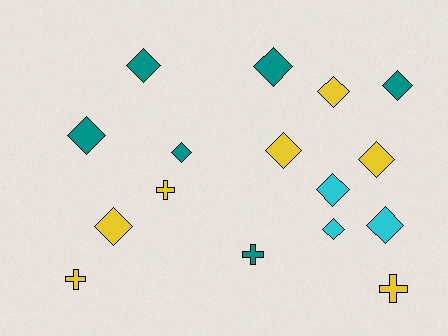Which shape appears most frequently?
Diamond, with 12 objects.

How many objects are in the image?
There are 16 objects.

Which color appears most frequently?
Yellow, with 7 objects.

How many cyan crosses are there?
There are no cyan crosses.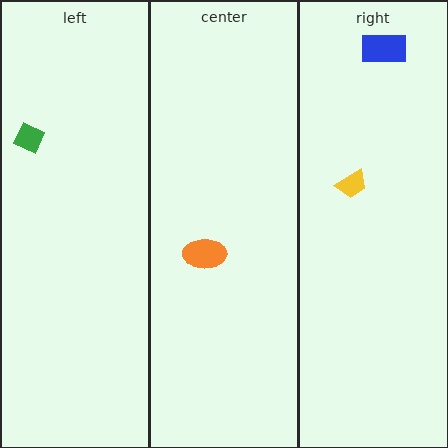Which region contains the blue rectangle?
The right region.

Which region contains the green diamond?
The left region.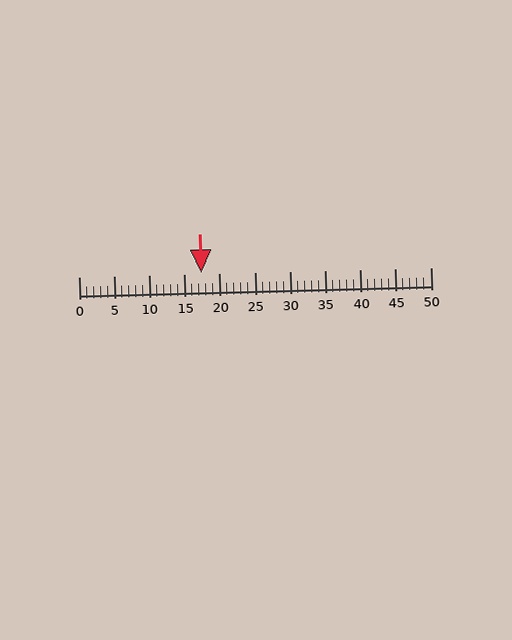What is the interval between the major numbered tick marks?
The major tick marks are spaced 5 units apart.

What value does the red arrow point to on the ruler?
The red arrow points to approximately 17.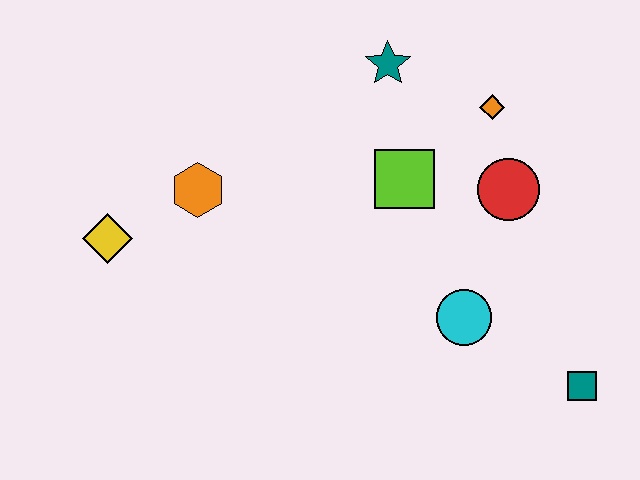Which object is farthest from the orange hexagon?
The teal square is farthest from the orange hexagon.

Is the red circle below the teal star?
Yes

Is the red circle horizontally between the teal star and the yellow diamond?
No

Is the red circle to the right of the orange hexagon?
Yes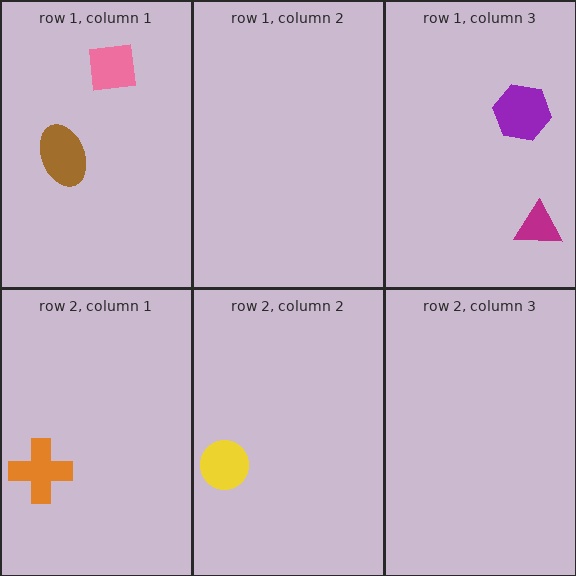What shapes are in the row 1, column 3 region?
The purple hexagon, the magenta triangle.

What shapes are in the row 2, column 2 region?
The yellow circle.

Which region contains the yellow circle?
The row 2, column 2 region.